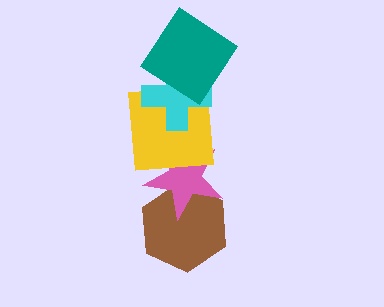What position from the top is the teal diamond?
The teal diamond is 1st from the top.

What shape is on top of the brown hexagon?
The pink star is on top of the brown hexagon.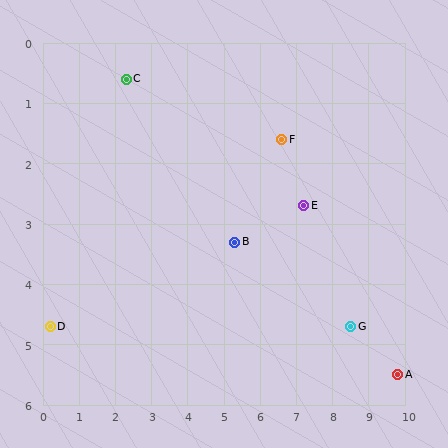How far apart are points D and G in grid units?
Points D and G are about 8.3 grid units apart.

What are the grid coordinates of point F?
Point F is at approximately (6.6, 1.6).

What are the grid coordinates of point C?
Point C is at approximately (2.3, 0.6).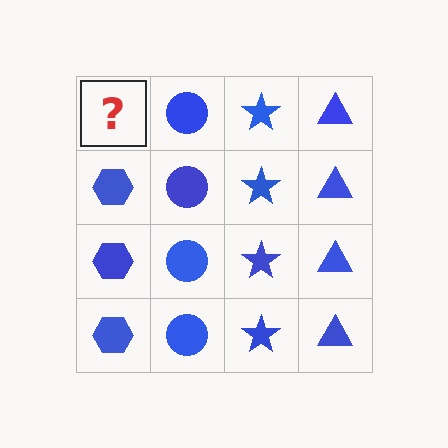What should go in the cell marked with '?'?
The missing cell should contain a blue hexagon.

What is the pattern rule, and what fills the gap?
The rule is that each column has a consistent shape. The gap should be filled with a blue hexagon.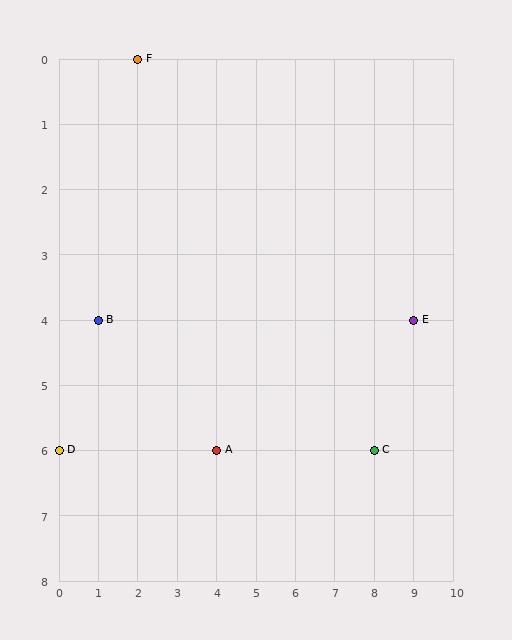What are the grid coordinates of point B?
Point B is at grid coordinates (1, 4).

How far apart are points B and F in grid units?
Points B and F are 1 column and 4 rows apart (about 4.1 grid units diagonally).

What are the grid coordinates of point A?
Point A is at grid coordinates (4, 6).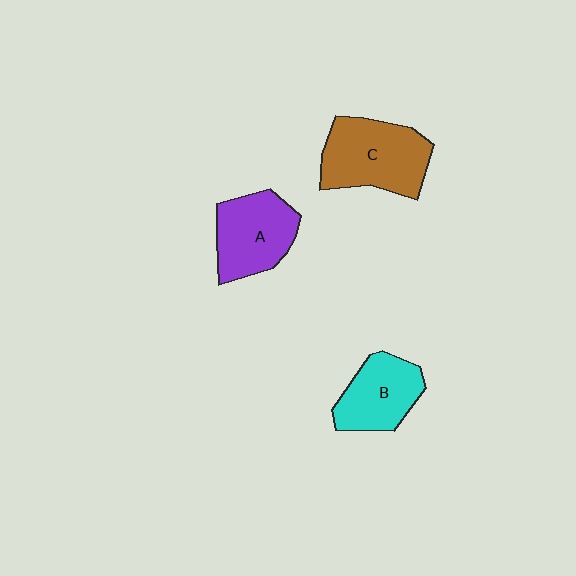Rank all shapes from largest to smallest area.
From largest to smallest: C (brown), A (purple), B (cyan).